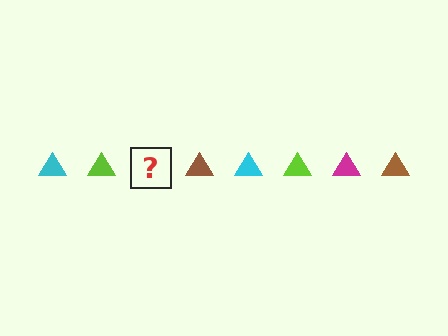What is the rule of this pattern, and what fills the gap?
The rule is that the pattern cycles through cyan, lime, magenta, brown triangles. The gap should be filled with a magenta triangle.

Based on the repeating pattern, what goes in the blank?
The blank should be a magenta triangle.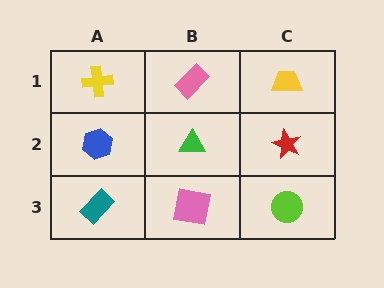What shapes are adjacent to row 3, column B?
A green triangle (row 2, column B), a teal rectangle (row 3, column A), a lime circle (row 3, column C).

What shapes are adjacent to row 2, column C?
A yellow trapezoid (row 1, column C), a lime circle (row 3, column C), a green triangle (row 2, column B).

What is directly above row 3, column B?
A green triangle.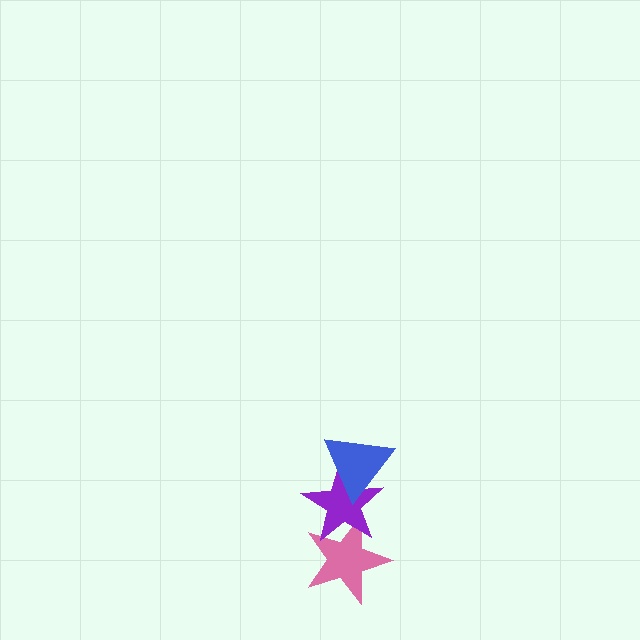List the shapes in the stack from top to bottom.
From top to bottom: the blue triangle, the purple star, the pink star.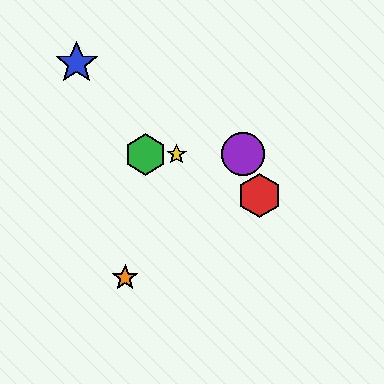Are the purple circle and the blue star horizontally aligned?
No, the purple circle is at y≈154 and the blue star is at y≈63.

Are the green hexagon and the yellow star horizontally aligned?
Yes, both are at y≈154.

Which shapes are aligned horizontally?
The green hexagon, the yellow star, the purple circle are aligned horizontally.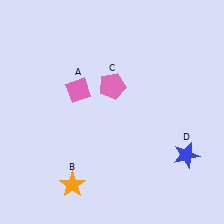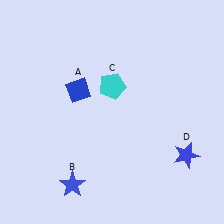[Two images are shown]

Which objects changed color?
A changed from pink to blue. B changed from orange to blue. C changed from pink to cyan.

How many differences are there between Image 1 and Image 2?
There are 3 differences between the two images.